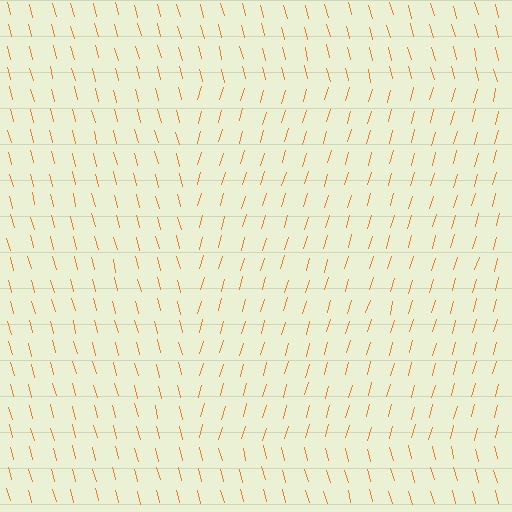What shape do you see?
I see a rectangle.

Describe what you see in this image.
The image is filled with small orange line segments. A rectangle region in the image has lines oriented differently from the surrounding lines, creating a visible texture boundary.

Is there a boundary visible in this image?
Yes, there is a texture boundary formed by a change in line orientation.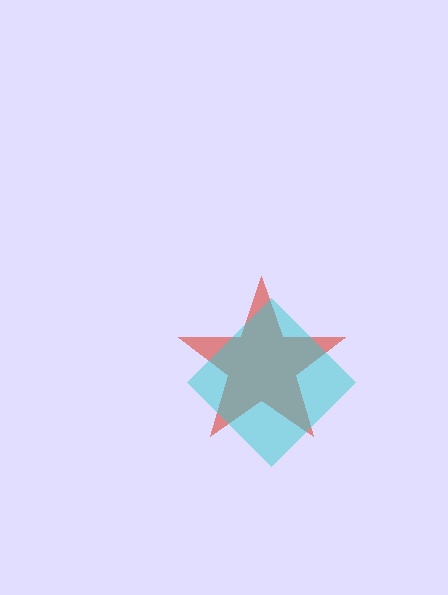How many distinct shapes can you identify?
There are 2 distinct shapes: a red star, a cyan diamond.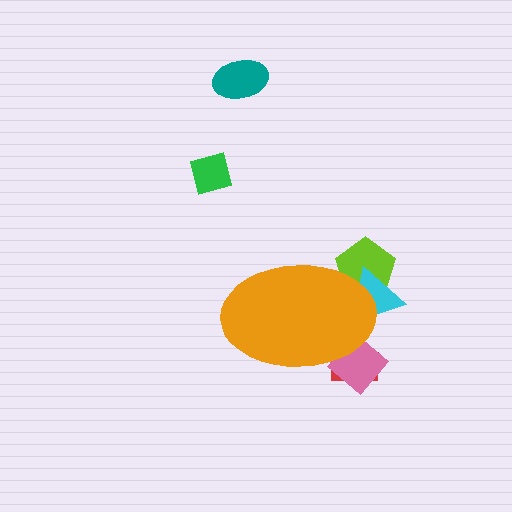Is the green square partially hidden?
No, the green square is fully visible.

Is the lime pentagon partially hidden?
Yes, the lime pentagon is partially hidden behind the orange ellipse.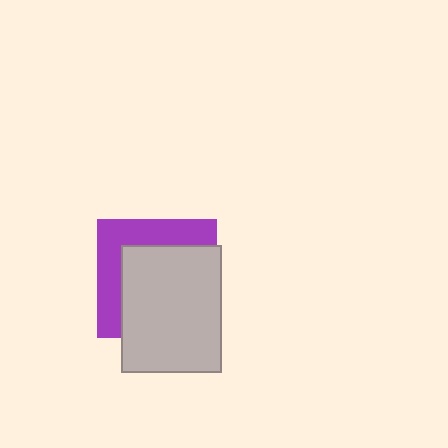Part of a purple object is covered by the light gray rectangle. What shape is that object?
It is a square.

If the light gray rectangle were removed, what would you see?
You would see the complete purple square.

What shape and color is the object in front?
The object in front is a light gray rectangle.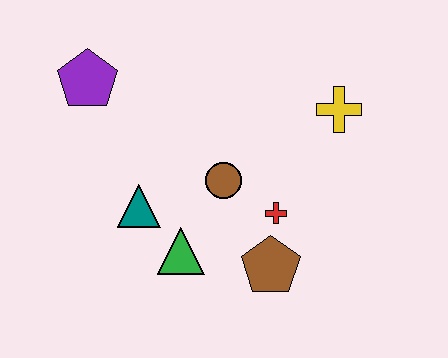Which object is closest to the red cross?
The brown pentagon is closest to the red cross.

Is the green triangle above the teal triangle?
No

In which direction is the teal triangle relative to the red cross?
The teal triangle is to the left of the red cross.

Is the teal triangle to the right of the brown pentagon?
No